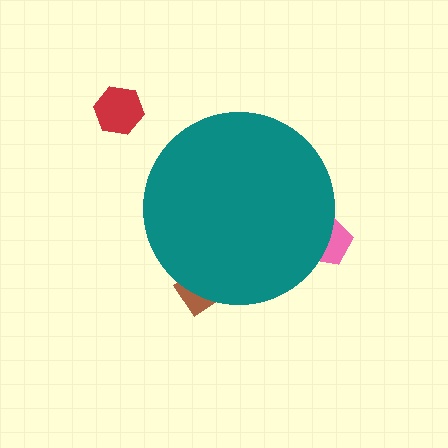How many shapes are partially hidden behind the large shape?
2 shapes are partially hidden.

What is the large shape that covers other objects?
A teal circle.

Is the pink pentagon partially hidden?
Yes, the pink pentagon is partially hidden behind the teal circle.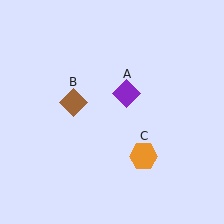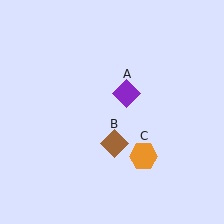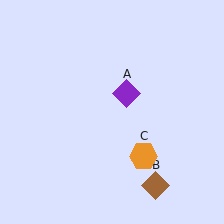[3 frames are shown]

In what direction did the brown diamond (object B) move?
The brown diamond (object B) moved down and to the right.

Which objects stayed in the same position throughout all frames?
Purple diamond (object A) and orange hexagon (object C) remained stationary.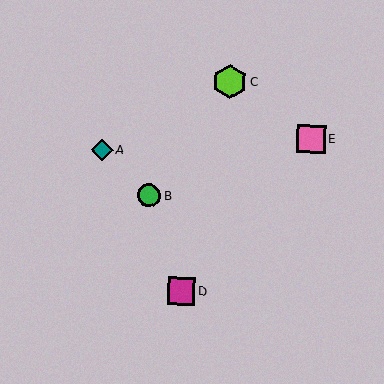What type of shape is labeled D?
Shape D is a magenta square.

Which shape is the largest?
The lime hexagon (labeled C) is the largest.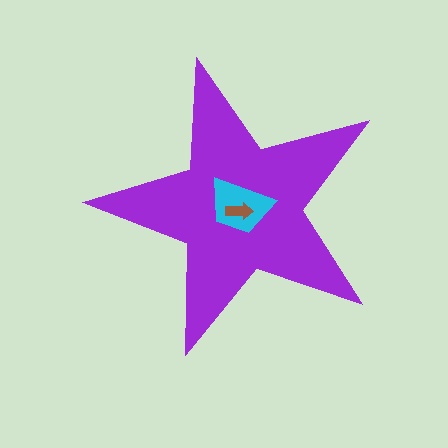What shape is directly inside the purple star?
The cyan trapezoid.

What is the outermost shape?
The purple star.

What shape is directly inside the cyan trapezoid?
The brown arrow.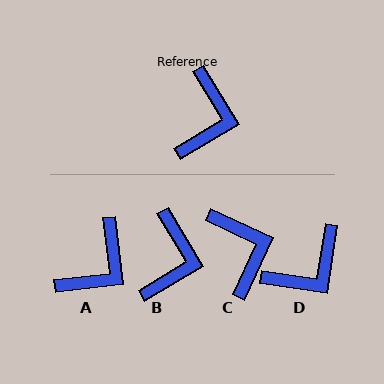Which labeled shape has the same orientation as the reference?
B.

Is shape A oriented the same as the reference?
No, it is off by about 24 degrees.